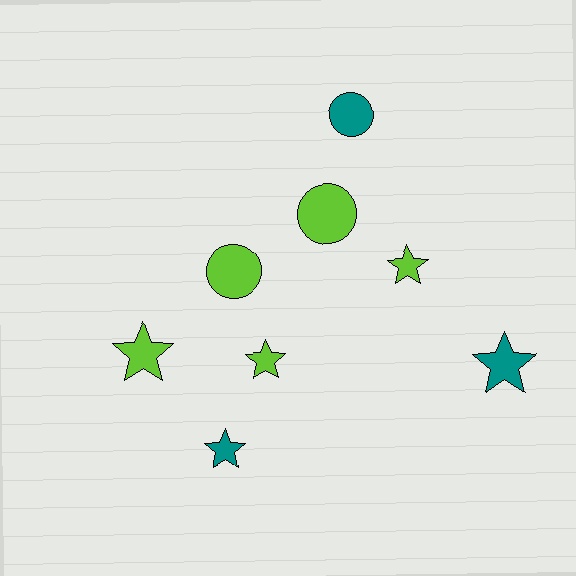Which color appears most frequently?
Lime, with 5 objects.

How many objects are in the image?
There are 8 objects.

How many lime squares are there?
There are no lime squares.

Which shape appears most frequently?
Star, with 5 objects.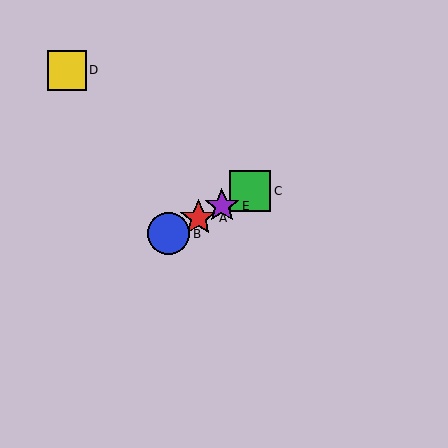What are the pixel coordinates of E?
Object E is at (222, 206).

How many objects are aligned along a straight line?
4 objects (A, B, C, E) are aligned along a straight line.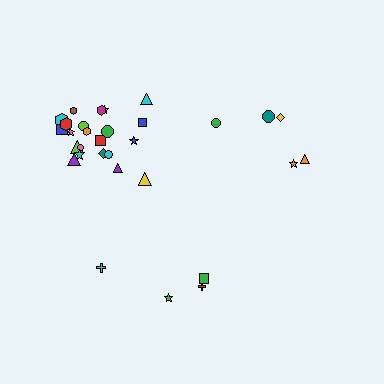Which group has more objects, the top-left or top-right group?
The top-left group.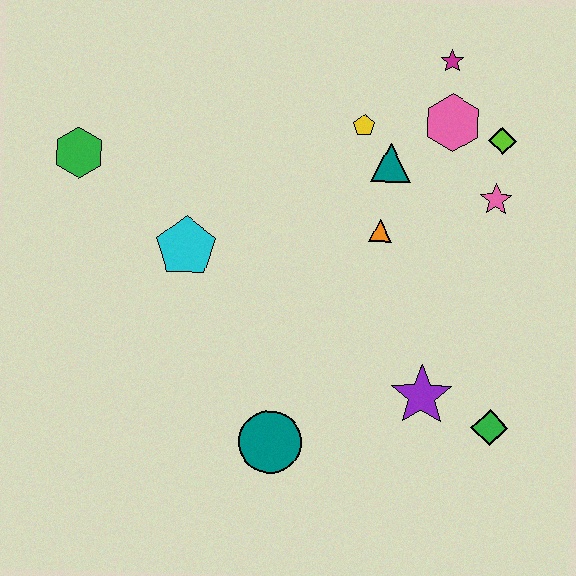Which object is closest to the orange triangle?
The teal triangle is closest to the orange triangle.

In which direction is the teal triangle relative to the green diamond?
The teal triangle is above the green diamond.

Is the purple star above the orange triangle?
No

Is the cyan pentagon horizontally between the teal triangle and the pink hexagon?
No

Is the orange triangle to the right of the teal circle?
Yes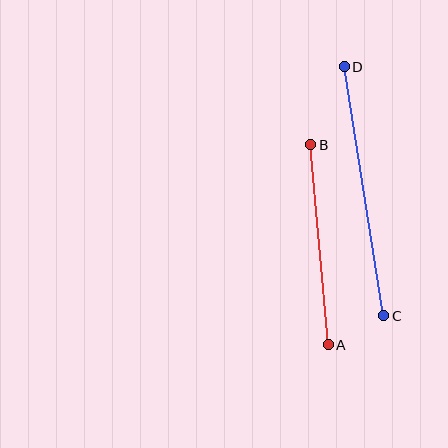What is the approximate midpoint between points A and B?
The midpoint is at approximately (319, 245) pixels.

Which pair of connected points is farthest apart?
Points C and D are farthest apart.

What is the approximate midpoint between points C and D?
The midpoint is at approximately (364, 191) pixels.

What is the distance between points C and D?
The distance is approximately 252 pixels.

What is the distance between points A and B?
The distance is approximately 201 pixels.